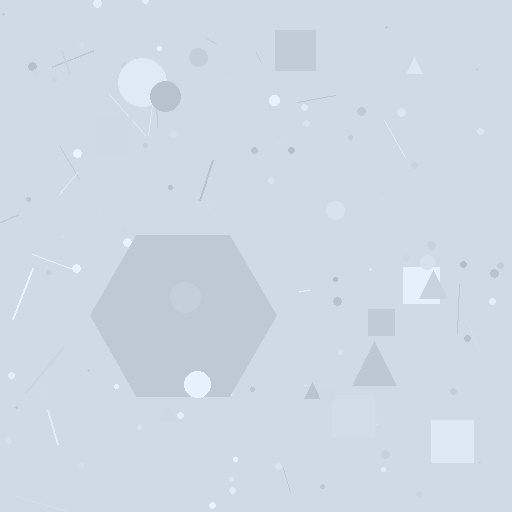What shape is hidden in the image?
A hexagon is hidden in the image.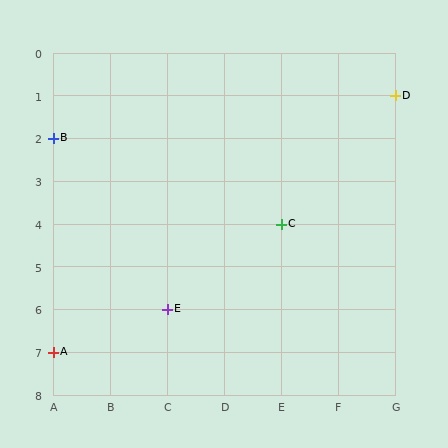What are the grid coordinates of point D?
Point D is at grid coordinates (G, 1).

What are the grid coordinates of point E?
Point E is at grid coordinates (C, 6).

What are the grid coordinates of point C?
Point C is at grid coordinates (E, 4).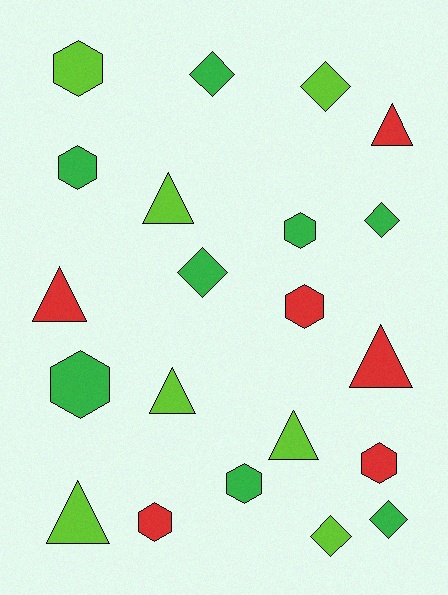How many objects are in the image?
There are 21 objects.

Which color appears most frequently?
Green, with 8 objects.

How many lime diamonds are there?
There are 2 lime diamonds.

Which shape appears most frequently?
Hexagon, with 8 objects.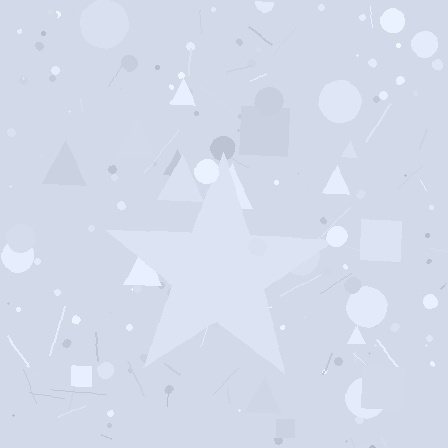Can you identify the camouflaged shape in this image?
The camouflaged shape is a star.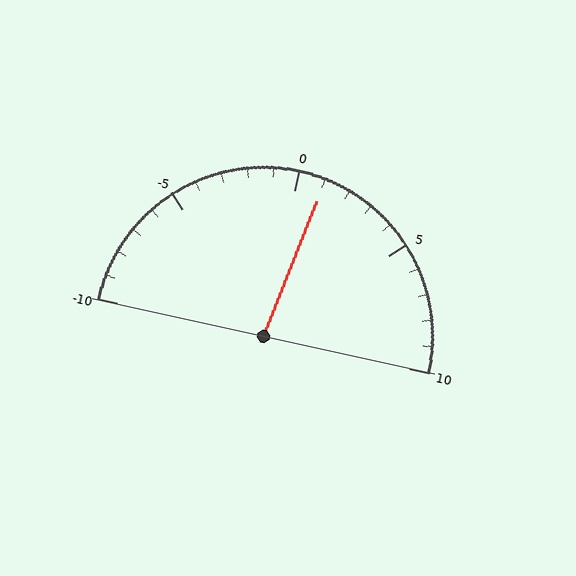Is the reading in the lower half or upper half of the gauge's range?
The reading is in the upper half of the range (-10 to 10).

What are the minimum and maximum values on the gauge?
The gauge ranges from -10 to 10.